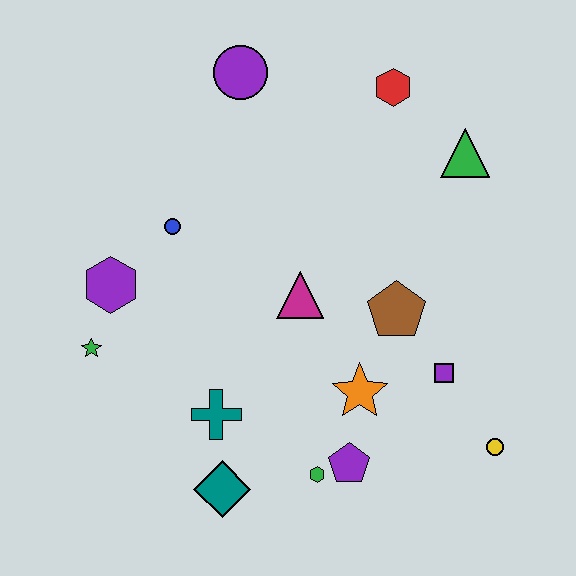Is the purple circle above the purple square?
Yes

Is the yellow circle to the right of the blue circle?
Yes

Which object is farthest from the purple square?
The purple circle is farthest from the purple square.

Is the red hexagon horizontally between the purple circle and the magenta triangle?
No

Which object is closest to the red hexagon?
The green triangle is closest to the red hexagon.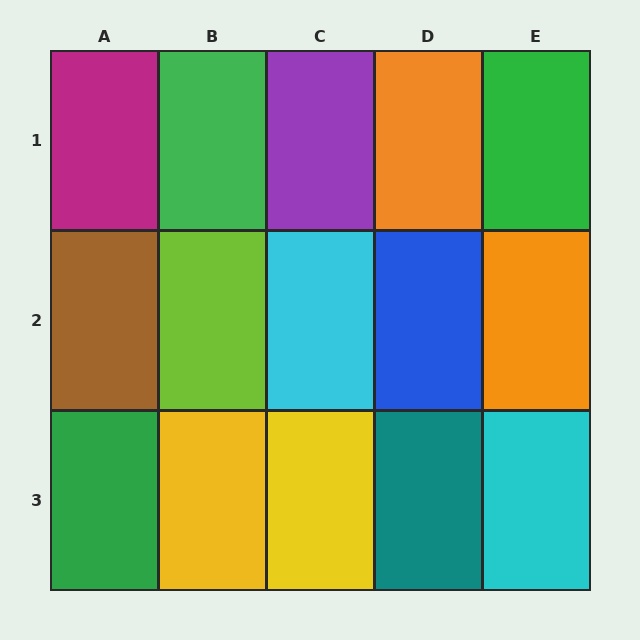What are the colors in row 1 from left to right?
Magenta, green, purple, orange, green.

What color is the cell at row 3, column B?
Yellow.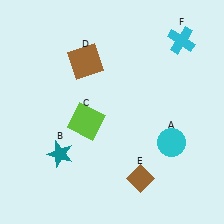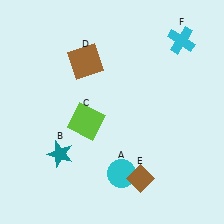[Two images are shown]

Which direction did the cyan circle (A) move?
The cyan circle (A) moved left.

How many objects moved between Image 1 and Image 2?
1 object moved between the two images.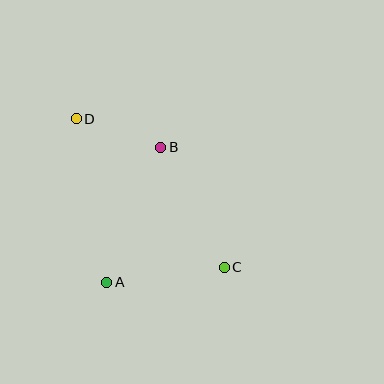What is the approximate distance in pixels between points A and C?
The distance between A and C is approximately 119 pixels.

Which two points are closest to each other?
Points B and D are closest to each other.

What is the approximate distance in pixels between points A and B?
The distance between A and B is approximately 146 pixels.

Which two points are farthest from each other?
Points C and D are farthest from each other.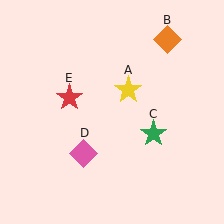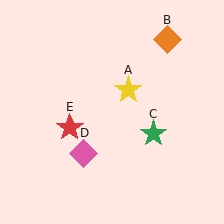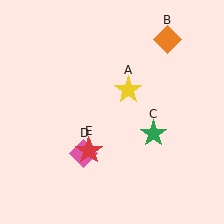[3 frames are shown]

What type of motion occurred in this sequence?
The red star (object E) rotated counterclockwise around the center of the scene.